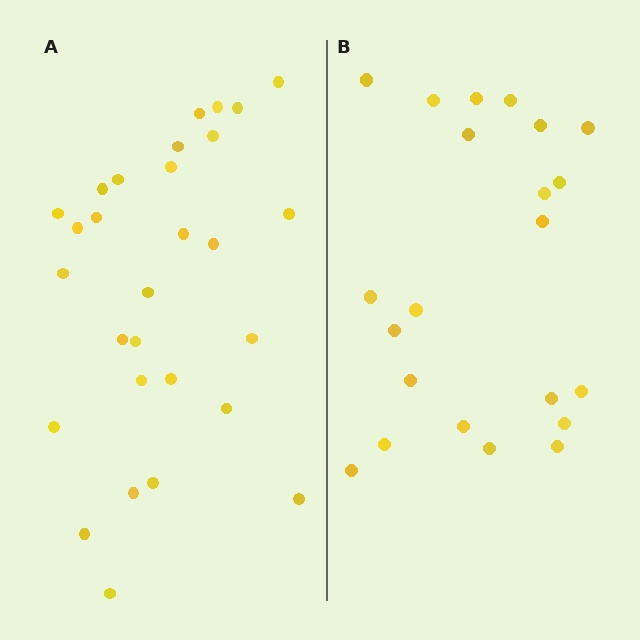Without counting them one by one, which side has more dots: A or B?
Region A (the left region) has more dots.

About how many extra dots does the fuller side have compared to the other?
Region A has roughly 8 or so more dots than region B.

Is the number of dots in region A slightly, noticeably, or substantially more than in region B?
Region A has noticeably more, but not dramatically so. The ratio is roughly 1.3 to 1.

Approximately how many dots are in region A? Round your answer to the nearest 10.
About 30 dots. (The exact count is 29, which rounds to 30.)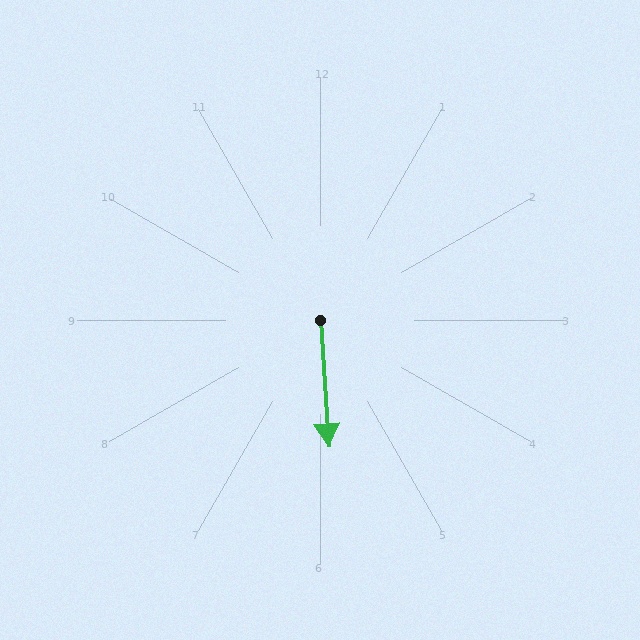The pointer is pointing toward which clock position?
Roughly 6 o'clock.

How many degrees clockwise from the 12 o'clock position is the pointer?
Approximately 176 degrees.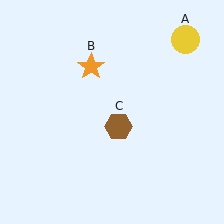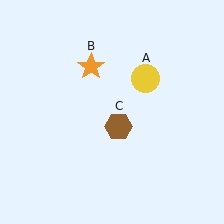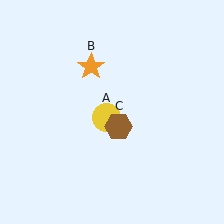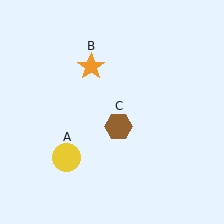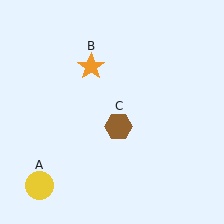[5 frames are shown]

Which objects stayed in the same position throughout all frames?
Orange star (object B) and brown hexagon (object C) remained stationary.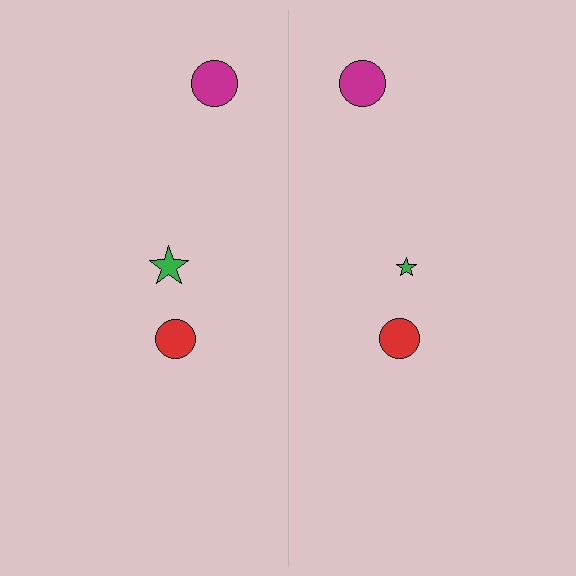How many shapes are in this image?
There are 6 shapes in this image.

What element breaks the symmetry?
The green star on the right side has a different size than its mirror counterpart.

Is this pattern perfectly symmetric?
No, the pattern is not perfectly symmetric. The green star on the right side has a different size than its mirror counterpart.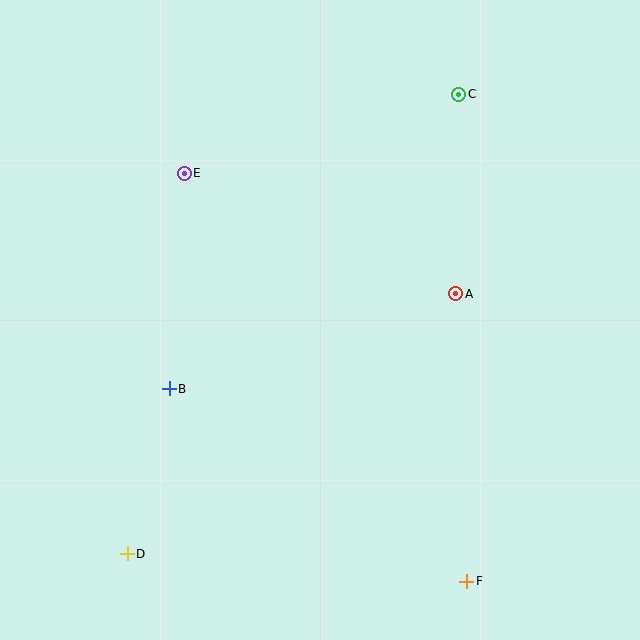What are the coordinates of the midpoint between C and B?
The midpoint between C and B is at (314, 241).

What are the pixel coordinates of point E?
Point E is at (184, 173).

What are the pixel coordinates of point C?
Point C is at (459, 94).